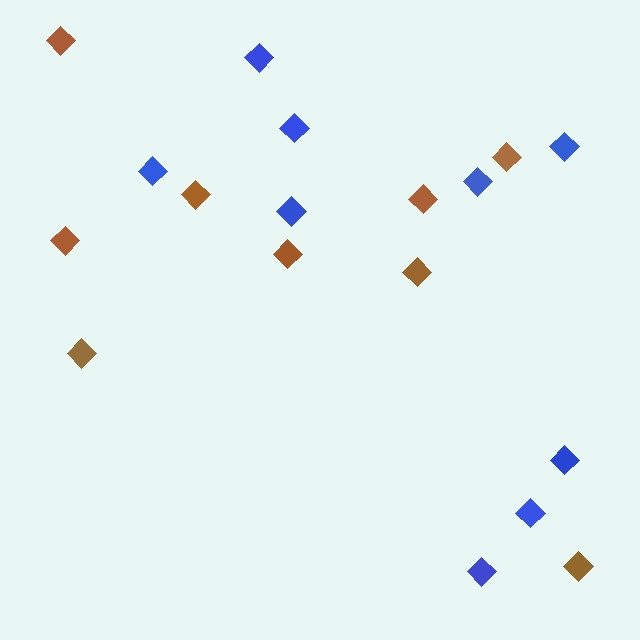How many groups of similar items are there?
There are 2 groups: one group of brown diamonds (9) and one group of blue diamonds (9).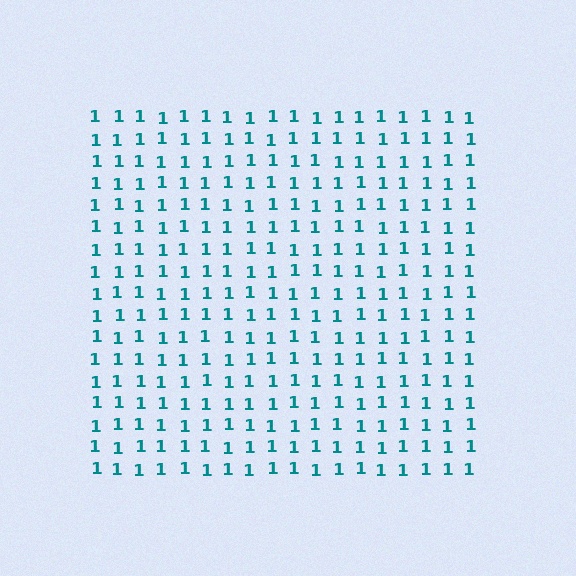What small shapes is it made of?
It is made of small digit 1's.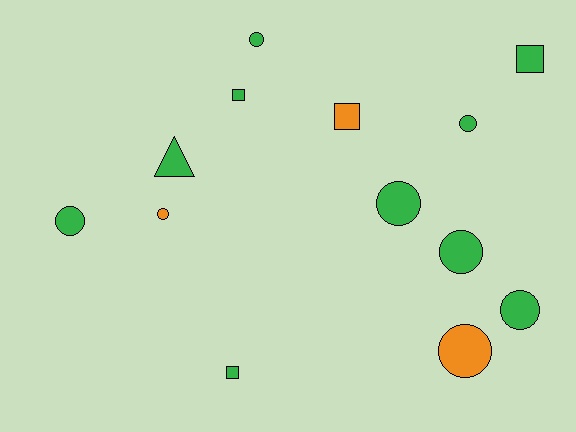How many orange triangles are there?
There are no orange triangles.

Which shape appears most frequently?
Circle, with 8 objects.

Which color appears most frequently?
Green, with 10 objects.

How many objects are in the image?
There are 13 objects.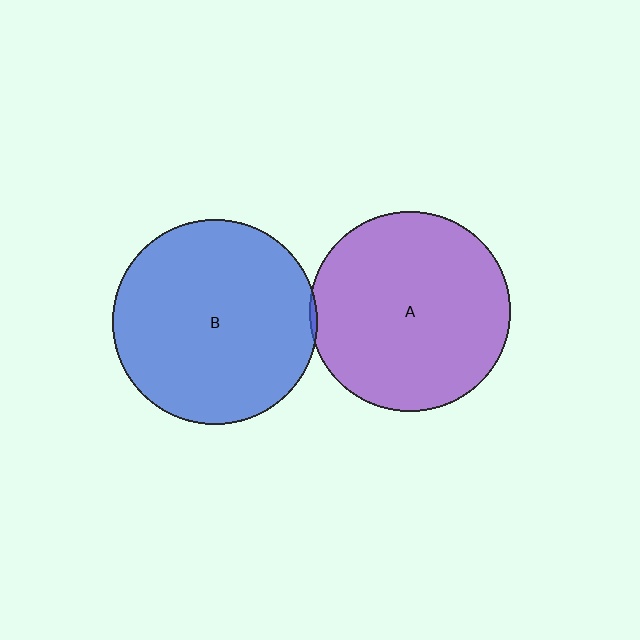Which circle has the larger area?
Circle B (blue).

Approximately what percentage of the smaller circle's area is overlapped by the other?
Approximately 5%.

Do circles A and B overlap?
Yes.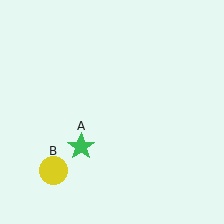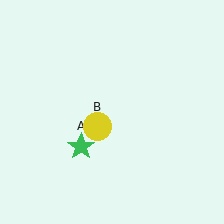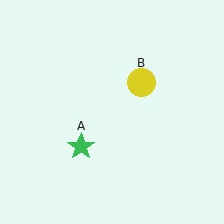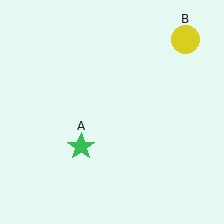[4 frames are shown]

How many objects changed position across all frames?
1 object changed position: yellow circle (object B).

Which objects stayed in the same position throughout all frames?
Green star (object A) remained stationary.